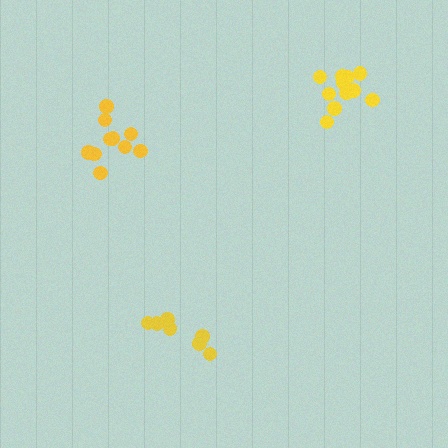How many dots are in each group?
Group 1: 10 dots, Group 2: 11 dots, Group 3: 7 dots (28 total).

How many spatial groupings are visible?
There are 3 spatial groupings.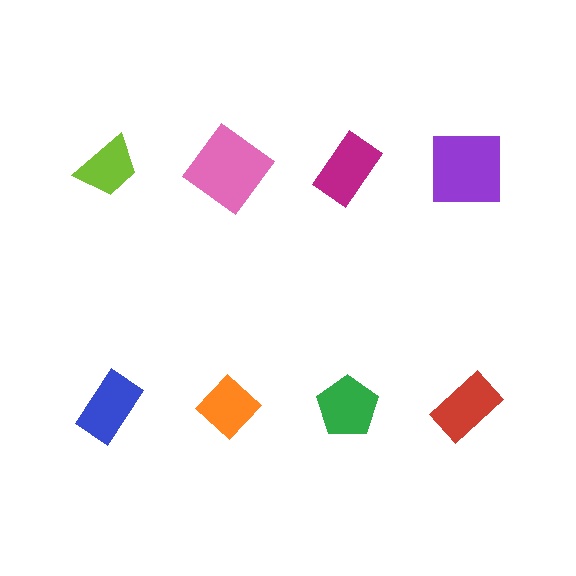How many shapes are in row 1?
4 shapes.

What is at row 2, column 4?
A red rectangle.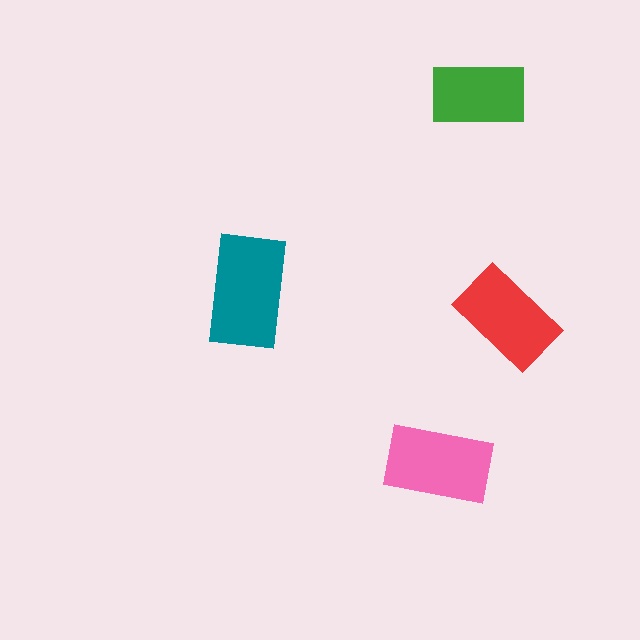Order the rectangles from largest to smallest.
the teal one, the pink one, the red one, the green one.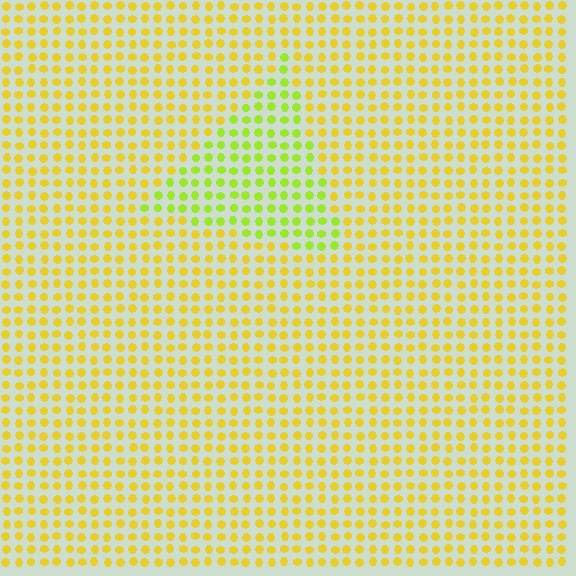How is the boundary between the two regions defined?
The boundary is defined purely by a slight shift in hue (about 33 degrees). Spacing, size, and orientation are identical on both sides.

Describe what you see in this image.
The image is filled with small yellow elements in a uniform arrangement. A triangle-shaped region is visible where the elements are tinted to a slightly different hue, forming a subtle color boundary.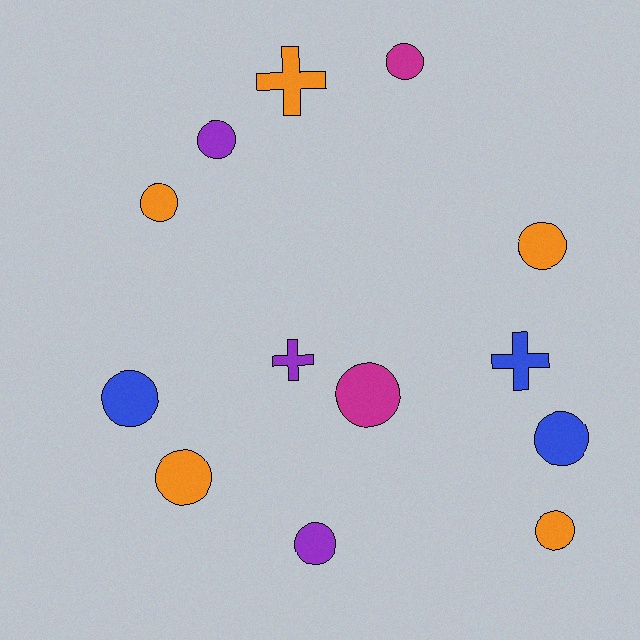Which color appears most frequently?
Orange, with 5 objects.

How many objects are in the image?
There are 13 objects.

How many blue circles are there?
There are 2 blue circles.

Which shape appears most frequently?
Circle, with 10 objects.